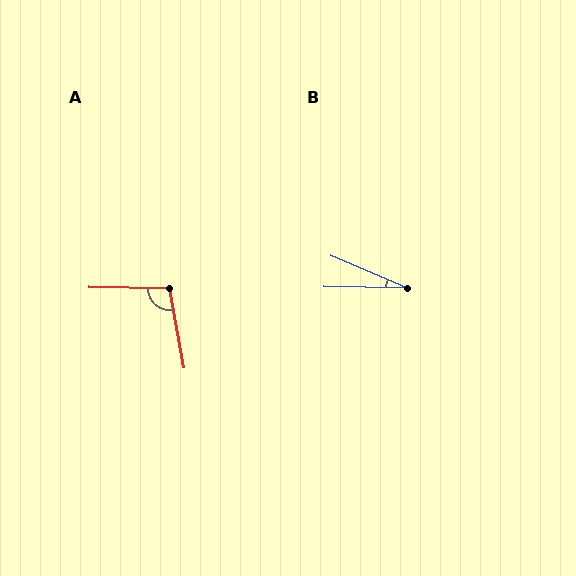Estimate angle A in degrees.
Approximately 101 degrees.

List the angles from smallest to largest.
B (22°), A (101°).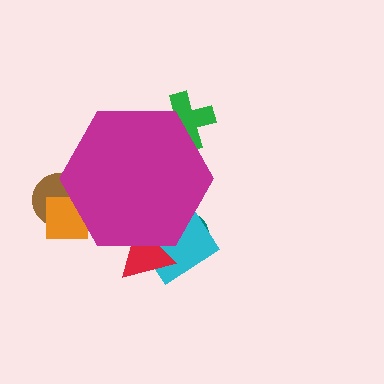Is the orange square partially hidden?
Yes, the orange square is partially hidden behind the magenta hexagon.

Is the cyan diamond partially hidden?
Yes, the cyan diamond is partially hidden behind the magenta hexagon.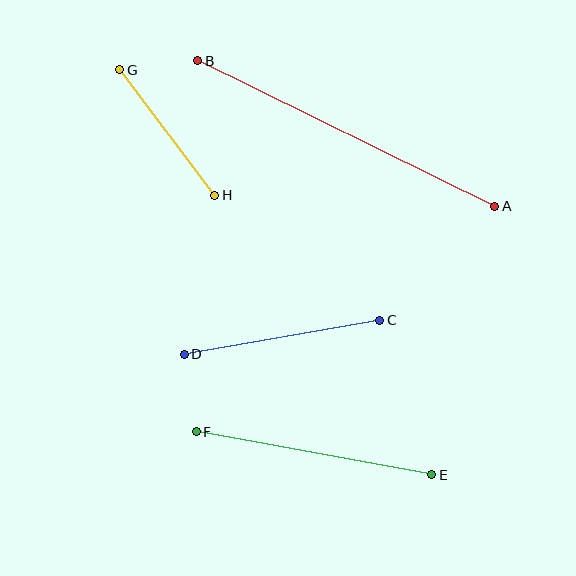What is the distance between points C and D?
The distance is approximately 199 pixels.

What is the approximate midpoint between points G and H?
The midpoint is at approximately (168, 132) pixels.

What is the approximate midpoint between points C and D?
The midpoint is at approximately (282, 337) pixels.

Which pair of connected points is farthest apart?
Points A and B are farthest apart.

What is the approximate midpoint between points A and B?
The midpoint is at approximately (347, 134) pixels.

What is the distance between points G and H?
The distance is approximately 157 pixels.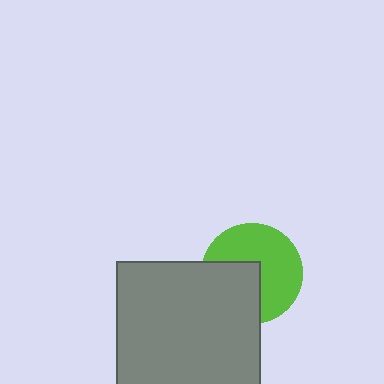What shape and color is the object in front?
The object in front is a gray square.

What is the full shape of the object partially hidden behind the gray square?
The partially hidden object is a lime circle.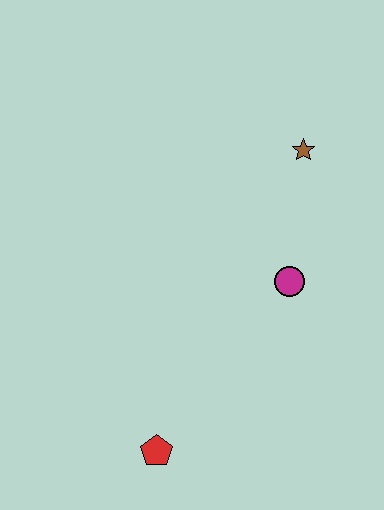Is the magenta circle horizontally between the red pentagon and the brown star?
Yes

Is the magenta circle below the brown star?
Yes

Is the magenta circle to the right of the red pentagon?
Yes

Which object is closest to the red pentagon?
The magenta circle is closest to the red pentagon.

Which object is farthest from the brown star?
The red pentagon is farthest from the brown star.